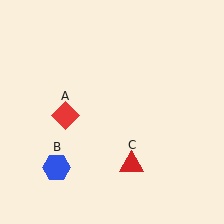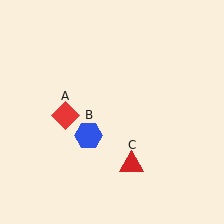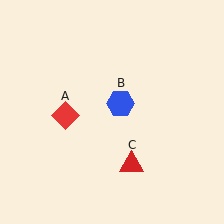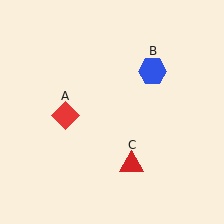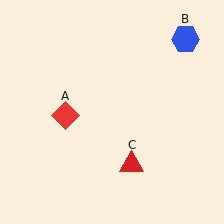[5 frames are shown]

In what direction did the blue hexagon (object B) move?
The blue hexagon (object B) moved up and to the right.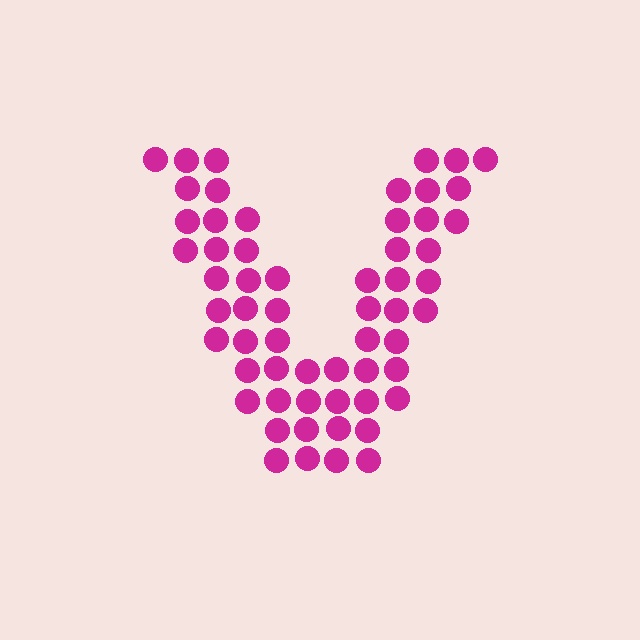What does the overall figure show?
The overall figure shows the letter V.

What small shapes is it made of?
It is made of small circles.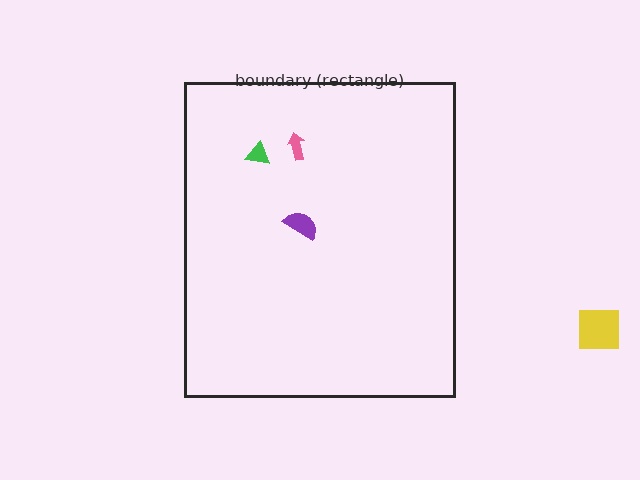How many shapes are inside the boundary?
3 inside, 1 outside.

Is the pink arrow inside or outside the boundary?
Inside.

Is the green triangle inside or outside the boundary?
Inside.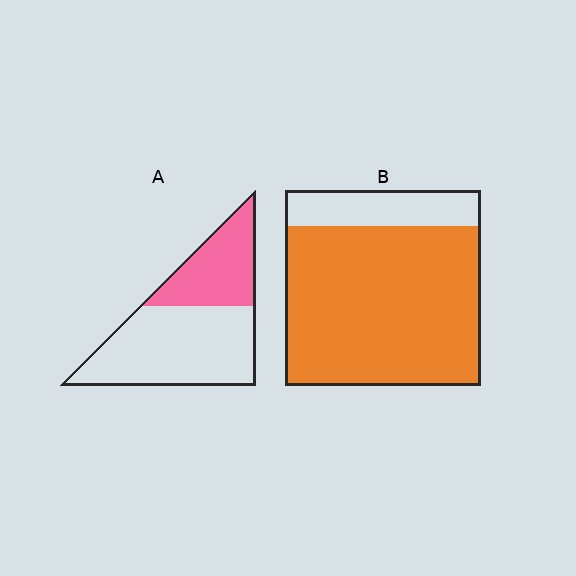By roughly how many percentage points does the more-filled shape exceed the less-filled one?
By roughly 45 percentage points (B over A).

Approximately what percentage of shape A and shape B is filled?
A is approximately 35% and B is approximately 80%.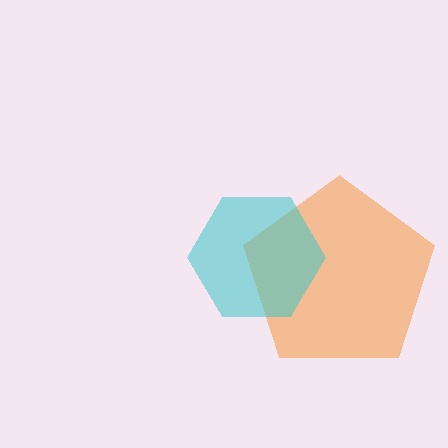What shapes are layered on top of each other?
The layered shapes are: an orange pentagon, a cyan hexagon.